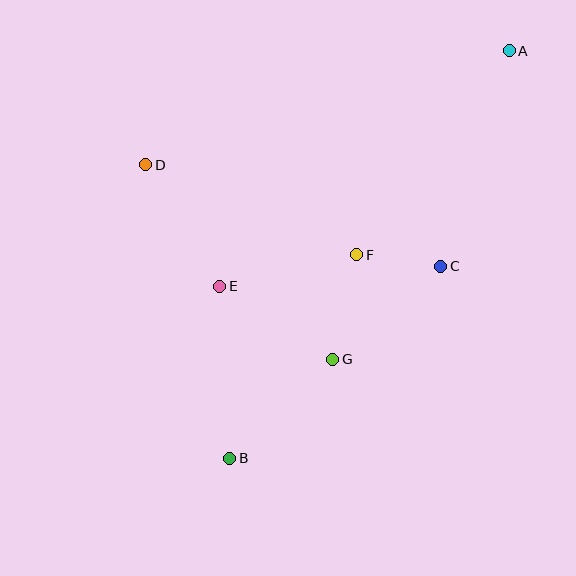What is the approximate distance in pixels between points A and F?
The distance between A and F is approximately 255 pixels.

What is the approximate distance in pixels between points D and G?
The distance between D and G is approximately 270 pixels.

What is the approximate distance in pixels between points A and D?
The distance between A and D is approximately 381 pixels.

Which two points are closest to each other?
Points C and F are closest to each other.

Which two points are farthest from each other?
Points A and B are farthest from each other.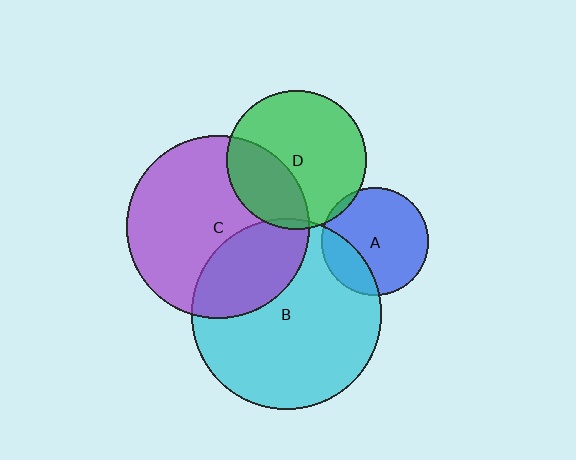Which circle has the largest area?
Circle B (cyan).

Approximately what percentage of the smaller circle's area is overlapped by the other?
Approximately 5%.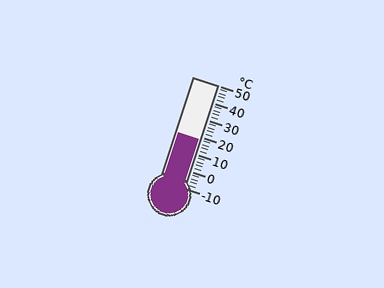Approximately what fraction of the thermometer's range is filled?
The thermometer is filled to approximately 45% of its range.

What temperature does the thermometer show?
The thermometer shows approximately 18°C.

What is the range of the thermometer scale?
The thermometer scale ranges from -10°C to 50°C.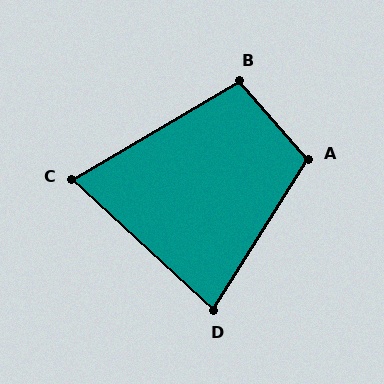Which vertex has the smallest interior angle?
C, at approximately 73 degrees.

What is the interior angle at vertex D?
Approximately 79 degrees (acute).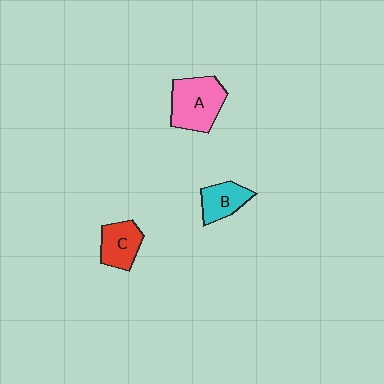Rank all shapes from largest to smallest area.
From largest to smallest: A (pink), C (red), B (cyan).